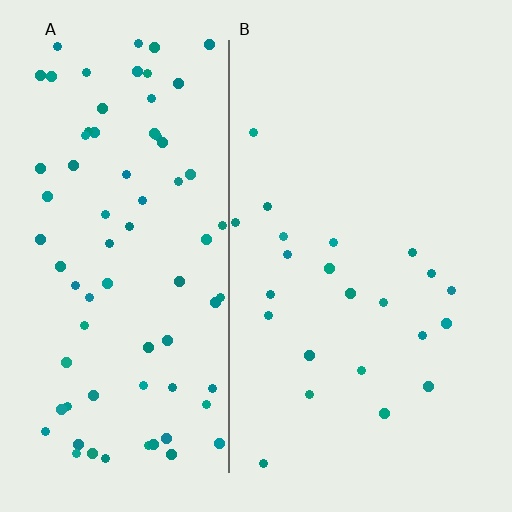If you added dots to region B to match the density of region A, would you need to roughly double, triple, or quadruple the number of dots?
Approximately triple.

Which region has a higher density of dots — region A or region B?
A (the left).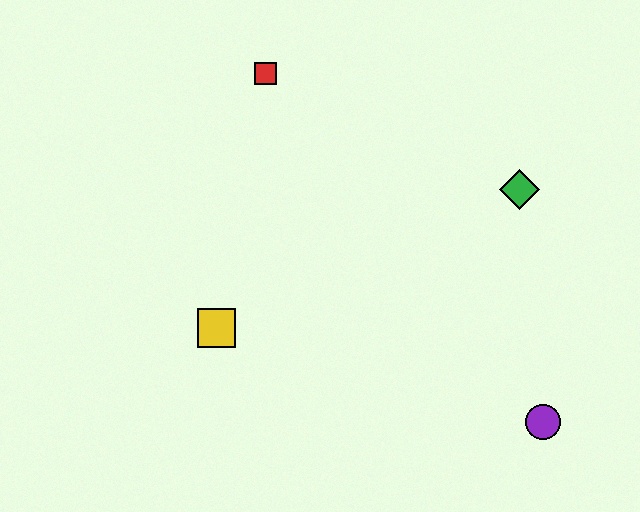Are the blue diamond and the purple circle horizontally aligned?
No, the blue diamond is at y≈189 and the purple circle is at y≈422.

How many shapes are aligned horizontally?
2 shapes (the blue diamond, the green diamond) are aligned horizontally.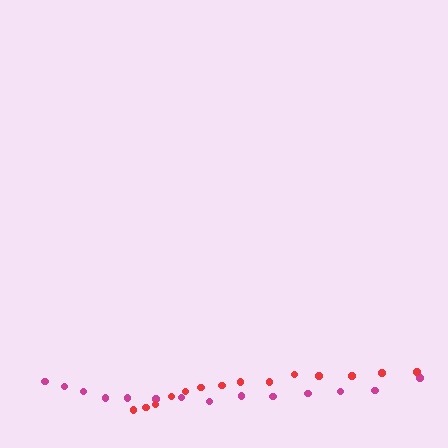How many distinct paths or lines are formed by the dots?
There are 2 distinct paths.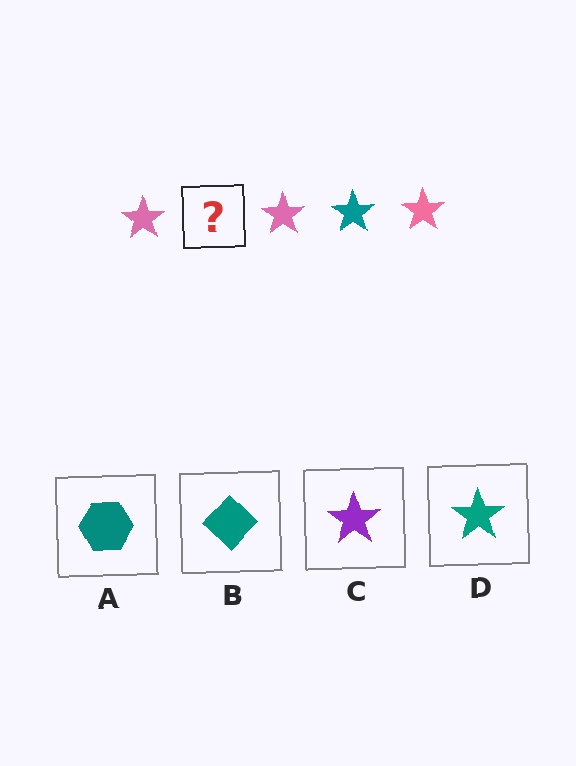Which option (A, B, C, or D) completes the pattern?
D.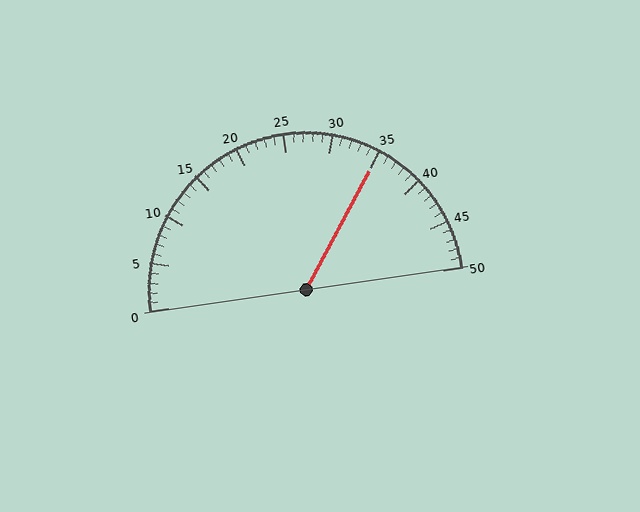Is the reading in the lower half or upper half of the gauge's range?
The reading is in the upper half of the range (0 to 50).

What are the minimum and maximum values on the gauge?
The gauge ranges from 0 to 50.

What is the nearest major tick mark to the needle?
The nearest major tick mark is 35.